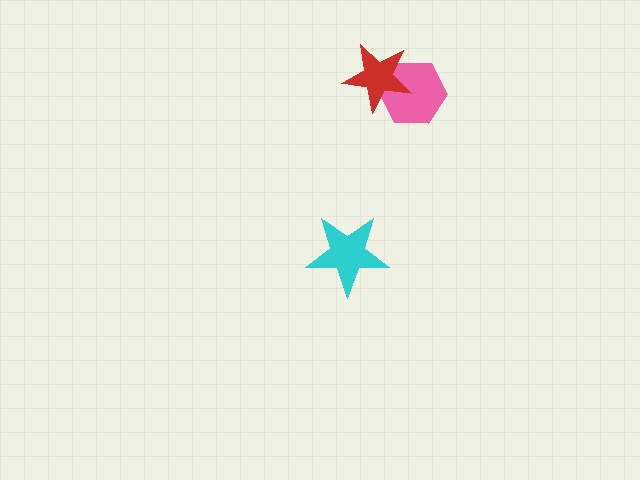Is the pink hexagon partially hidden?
Yes, it is partially covered by another shape.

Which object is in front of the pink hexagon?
The red star is in front of the pink hexagon.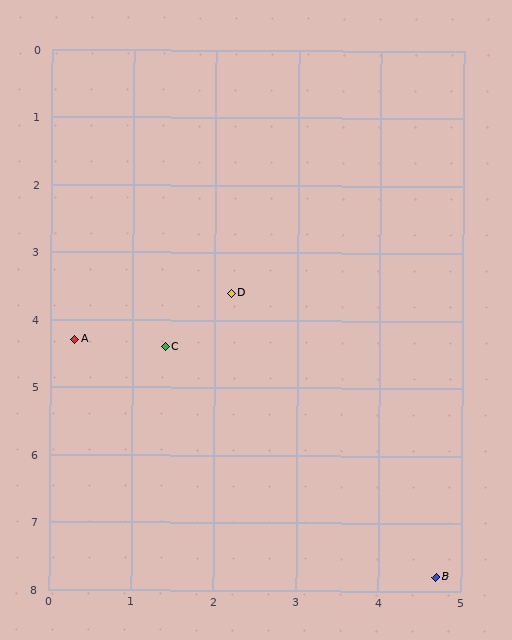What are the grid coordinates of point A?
Point A is at approximately (0.3, 4.3).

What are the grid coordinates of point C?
Point C is at approximately (1.4, 4.4).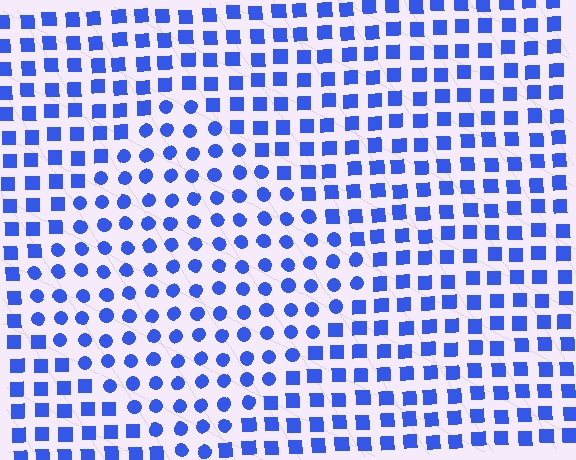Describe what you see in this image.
The image is filled with small blue elements arranged in a uniform grid. A diamond-shaped region contains circles, while the surrounding area contains squares. The boundary is defined purely by the change in element shape.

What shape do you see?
I see a diamond.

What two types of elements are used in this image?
The image uses circles inside the diamond region and squares outside it.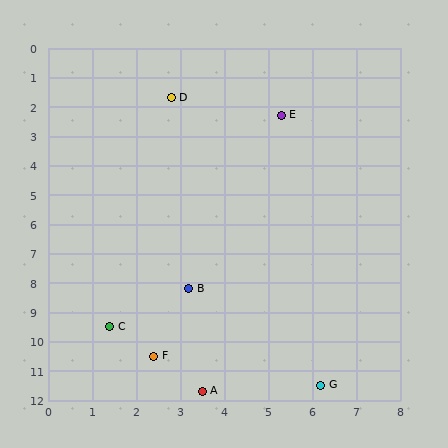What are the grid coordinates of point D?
Point D is at approximately (2.8, 1.7).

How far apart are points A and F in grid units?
Points A and F are about 1.6 grid units apart.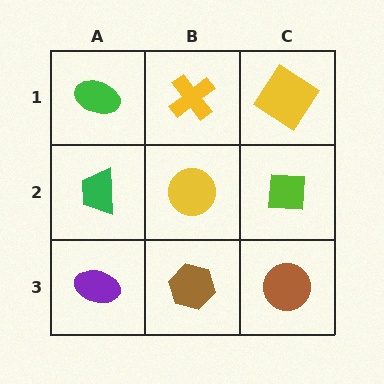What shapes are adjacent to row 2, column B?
A yellow cross (row 1, column B), a brown hexagon (row 3, column B), a green trapezoid (row 2, column A), a lime square (row 2, column C).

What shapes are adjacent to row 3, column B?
A yellow circle (row 2, column B), a purple ellipse (row 3, column A), a brown circle (row 3, column C).